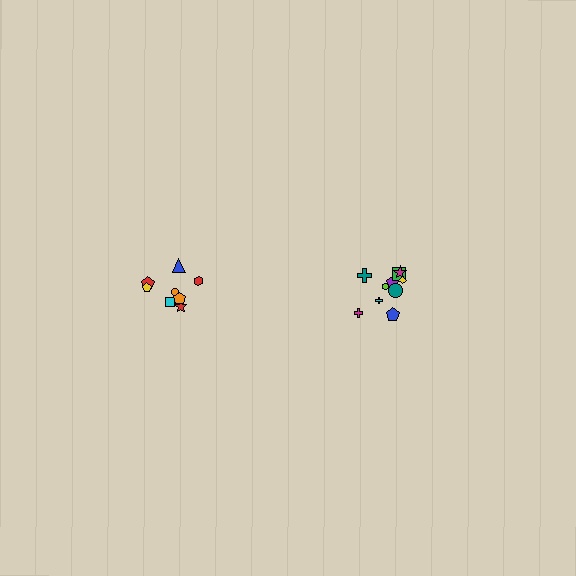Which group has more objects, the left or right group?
The right group.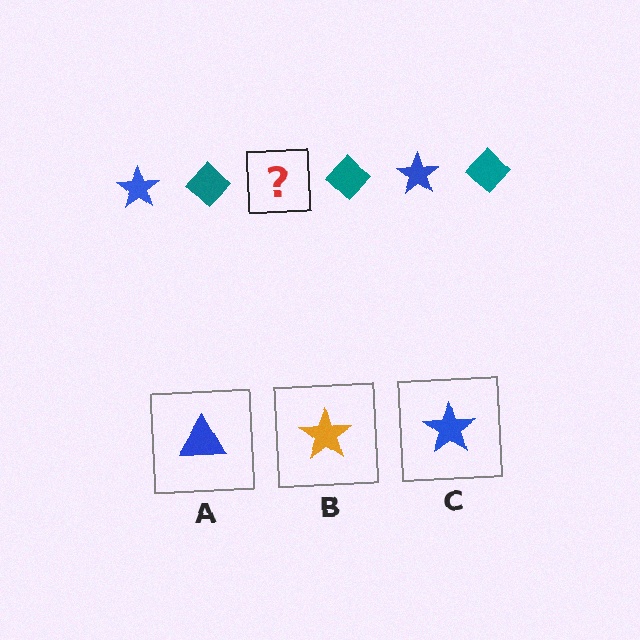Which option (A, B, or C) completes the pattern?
C.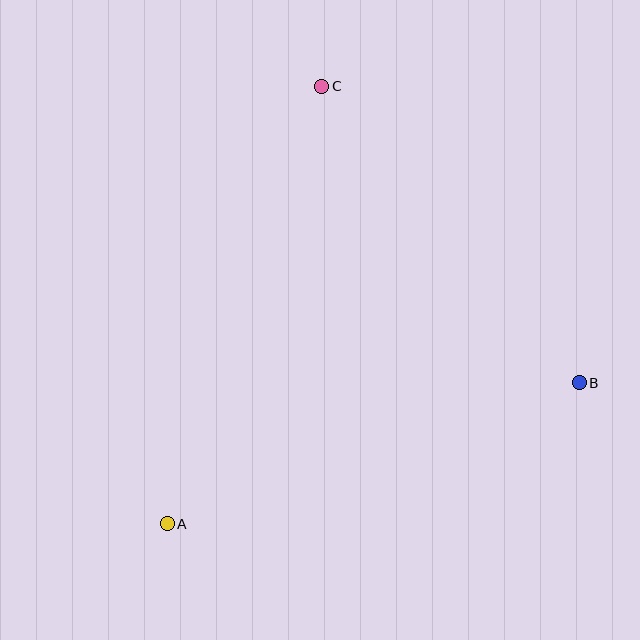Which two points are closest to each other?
Points B and C are closest to each other.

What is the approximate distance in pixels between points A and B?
The distance between A and B is approximately 436 pixels.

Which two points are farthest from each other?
Points A and C are farthest from each other.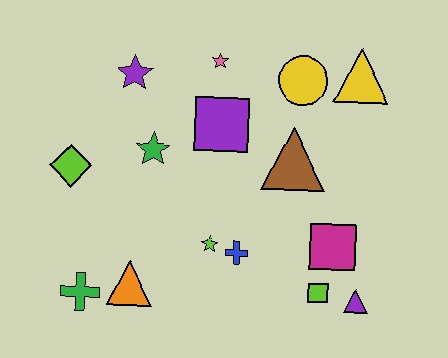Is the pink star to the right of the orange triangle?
Yes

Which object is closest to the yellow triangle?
The yellow circle is closest to the yellow triangle.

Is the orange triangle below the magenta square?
Yes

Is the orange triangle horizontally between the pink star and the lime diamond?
Yes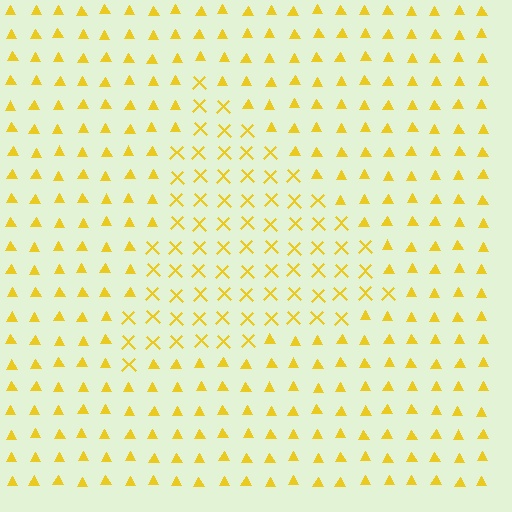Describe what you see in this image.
The image is filled with small yellow elements arranged in a uniform grid. A triangle-shaped region contains X marks, while the surrounding area contains triangles. The boundary is defined purely by the change in element shape.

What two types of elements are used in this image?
The image uses X marks inside the triangle region and triangles outside it.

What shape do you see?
I see a triangle.